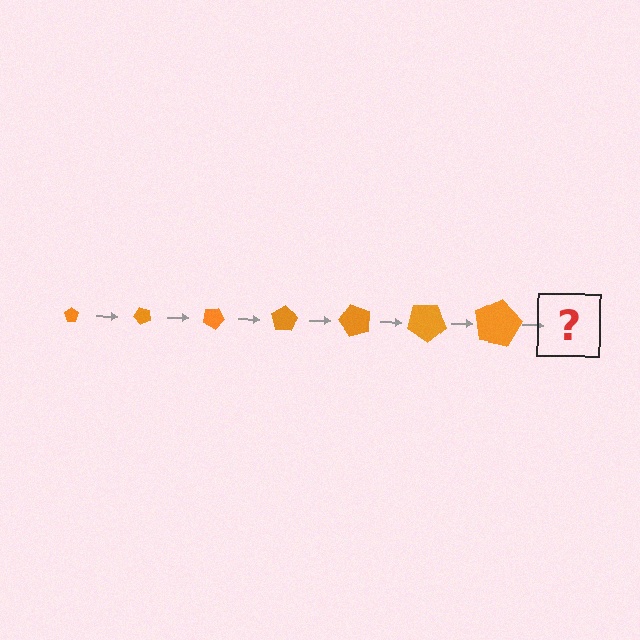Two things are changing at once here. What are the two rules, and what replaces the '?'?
The two rules are that the pentagon grows larger each step and it rotates 50 degrees each step. The '?' should be a pentagon, larger than the previous one and rotated 350 degrees from the start.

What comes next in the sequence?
The next element should be a pentagon, larger than the previous one and rotated 350 degrees from the start.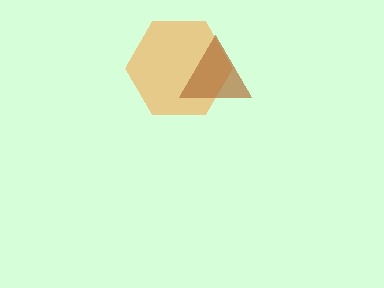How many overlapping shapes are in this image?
There are 2 overlapping shapes in the image.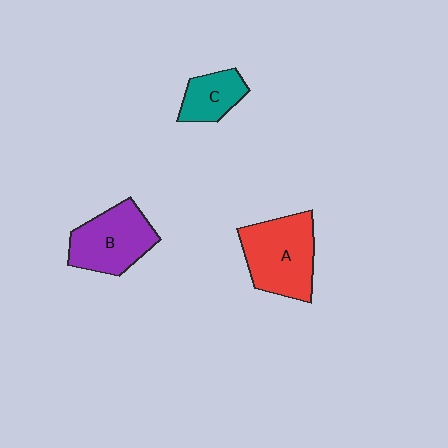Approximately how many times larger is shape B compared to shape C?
Approximately 1.7 times.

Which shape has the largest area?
Shape A (red).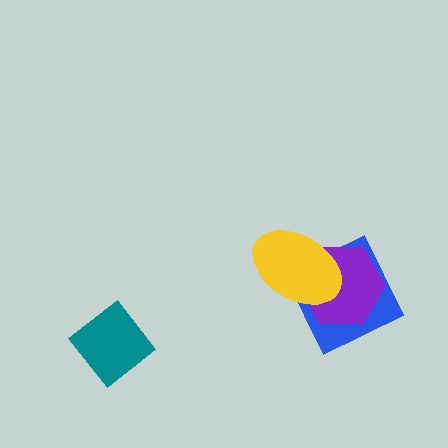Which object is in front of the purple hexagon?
The yellow ellipse is in front of the purple hexagon.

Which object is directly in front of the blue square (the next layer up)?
The purple hexagon is directly in front of the blue square.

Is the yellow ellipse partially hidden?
No, no other shape covers it.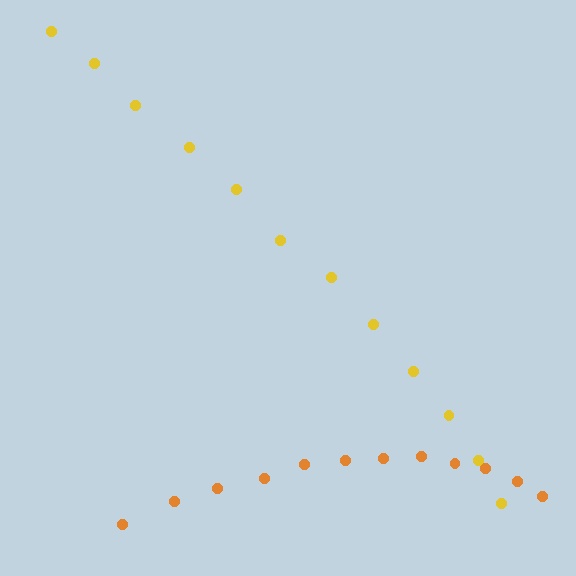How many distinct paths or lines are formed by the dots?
There are 2 distinct paths.